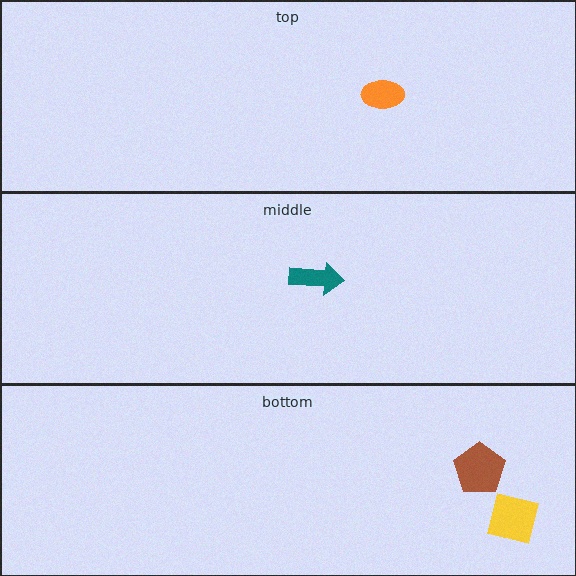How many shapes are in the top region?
1.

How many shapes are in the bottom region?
2.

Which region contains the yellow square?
The bottom region.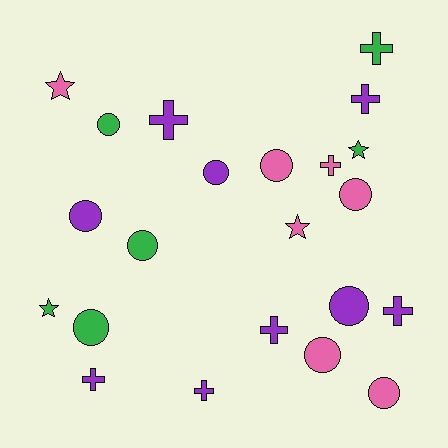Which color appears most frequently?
Purple, with 9 objects.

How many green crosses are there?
There is 1 green cross.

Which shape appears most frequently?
Circle, with 10 objects.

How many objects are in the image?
There are 22 objects.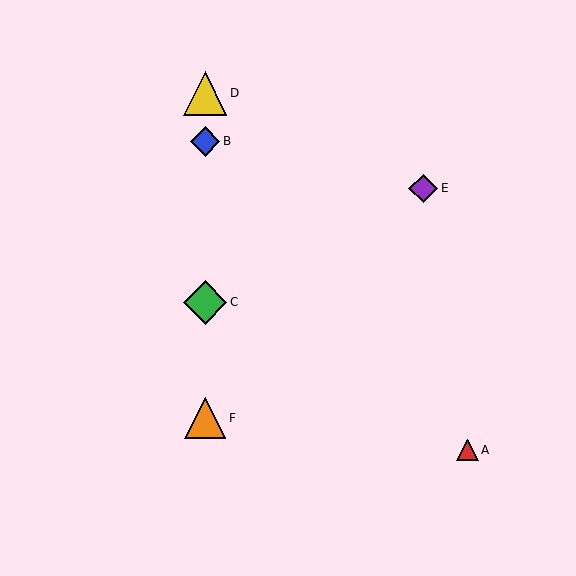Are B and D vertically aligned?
Yes, both are at x≈205.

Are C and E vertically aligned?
No, C is at x≈205 and E is at x≈423.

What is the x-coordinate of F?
Object F is at x≈205.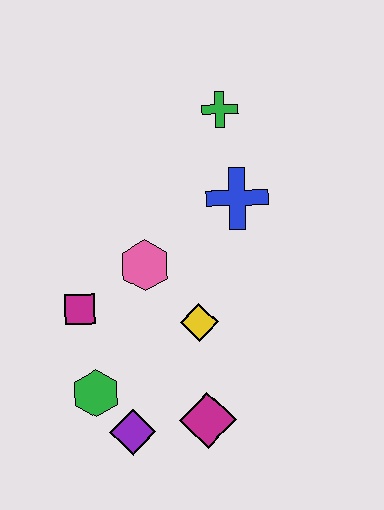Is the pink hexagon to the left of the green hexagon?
No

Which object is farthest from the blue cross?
The purple diamond is farthest from the blue cross.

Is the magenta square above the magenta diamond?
Yes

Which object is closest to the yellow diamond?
The pink hexagon is closest to the yellow diamond.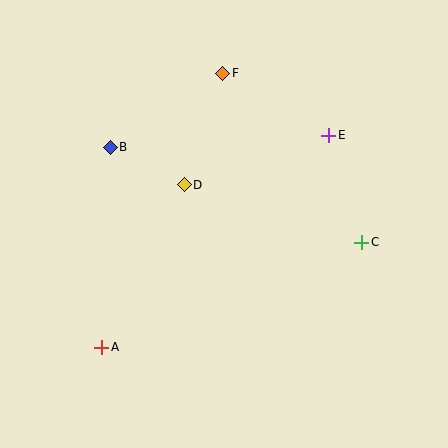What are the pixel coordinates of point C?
Point C is at (362, 242).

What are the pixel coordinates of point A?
Point A is at (102, 347).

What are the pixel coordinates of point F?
Point F is at (223, 73).